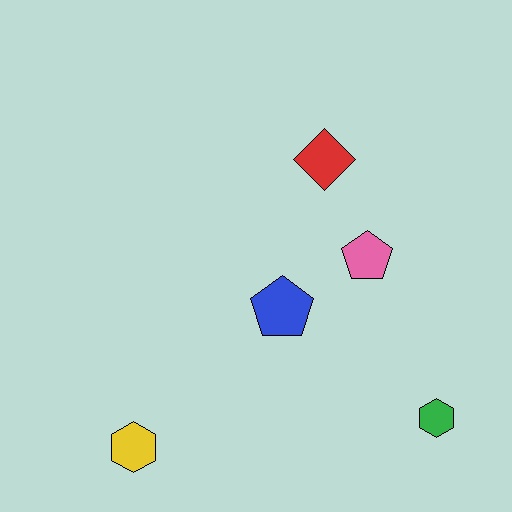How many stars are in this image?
There are no stars.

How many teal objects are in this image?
There are no teal objects.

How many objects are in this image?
There are 5 objects.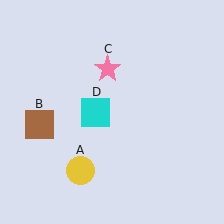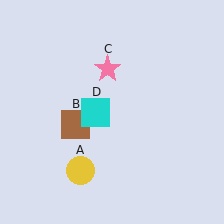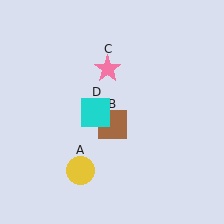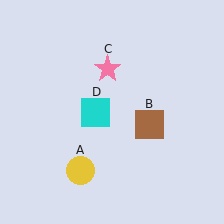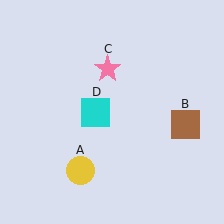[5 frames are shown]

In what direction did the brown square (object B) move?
The brown square (object B) moved right.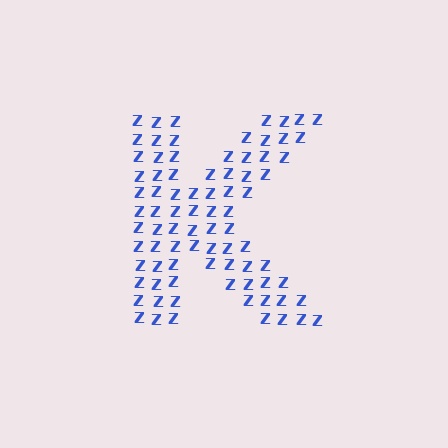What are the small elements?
The small elements are letter Z's.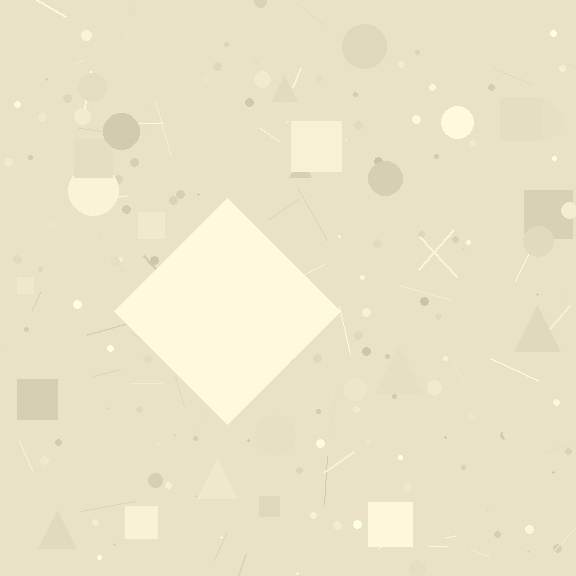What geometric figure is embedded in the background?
A diamond is embedded in the background.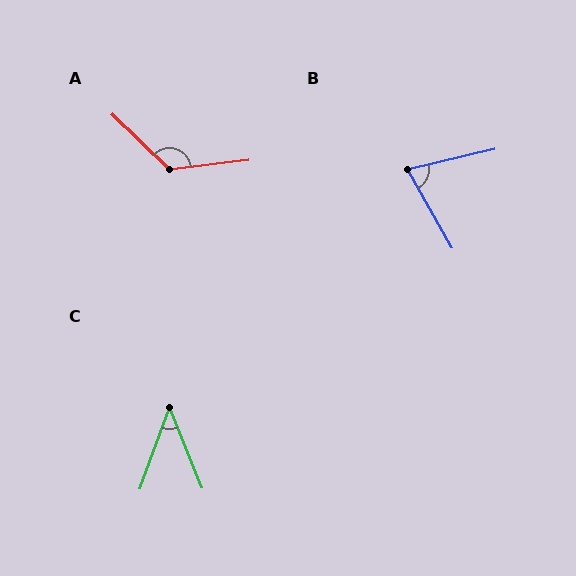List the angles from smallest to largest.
C (42°), B (73°), A (129°).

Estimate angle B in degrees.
Approximately 73 degrees.